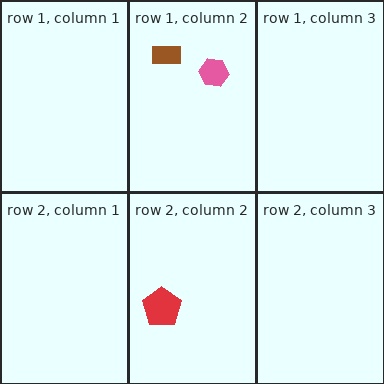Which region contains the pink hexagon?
The row 1, column 2 region.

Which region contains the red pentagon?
The row 2, column 2 region.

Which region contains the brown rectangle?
The row 1, column 2 region.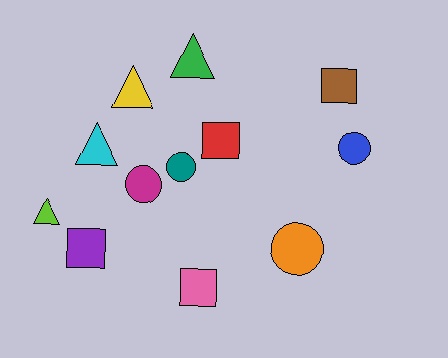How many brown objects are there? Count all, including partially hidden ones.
There is 1 brown object.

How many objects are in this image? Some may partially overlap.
There are 12 objects.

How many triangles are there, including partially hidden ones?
There are 4 triangles.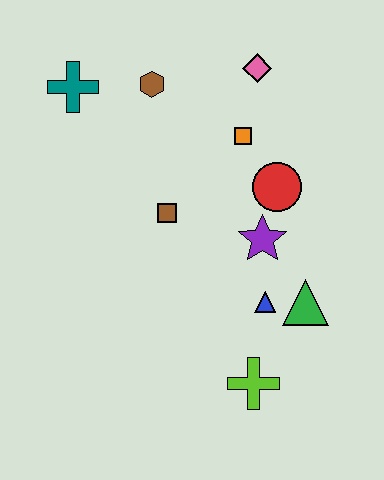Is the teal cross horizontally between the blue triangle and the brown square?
No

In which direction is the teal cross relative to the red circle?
The teal cross is to the left of the red circle.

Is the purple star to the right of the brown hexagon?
Yes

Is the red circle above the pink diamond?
No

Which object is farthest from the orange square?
The lime cross is farthest from the orange square.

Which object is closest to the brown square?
The purple star is closest to the brown square.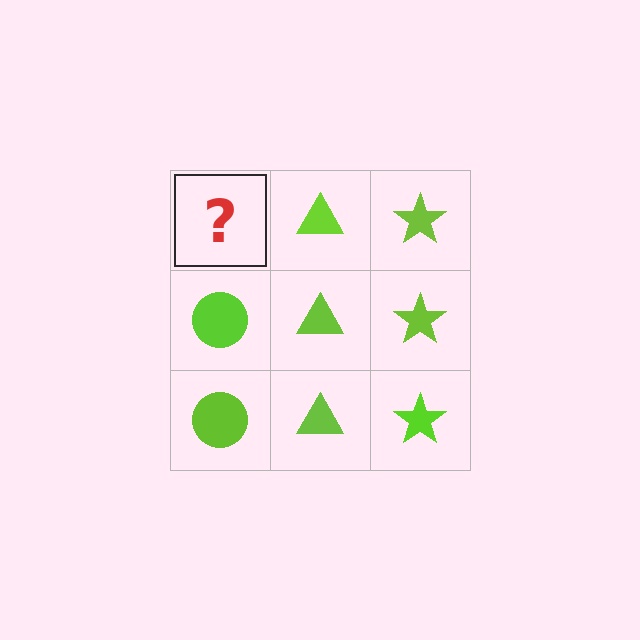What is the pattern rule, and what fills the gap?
The rule is that each column has a consistent shape. The gap should be filled with a lime circle.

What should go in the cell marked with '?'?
The missing cell should contain a lime circle.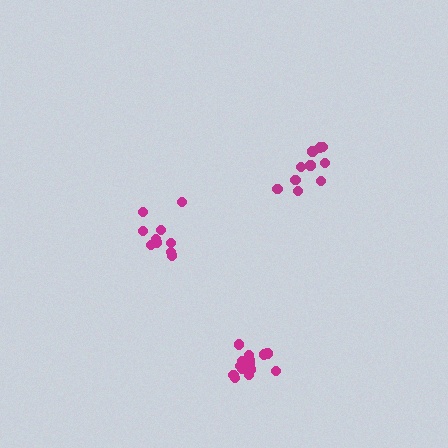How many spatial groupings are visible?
There are 3 spatial groupings.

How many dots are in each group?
Group 1: 11 dots, Group 2: 14 dots, Group 3: 10 dots (35 total).